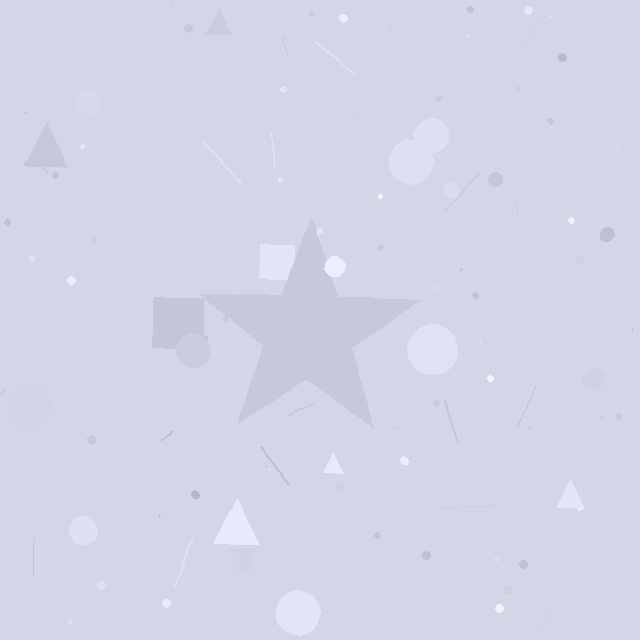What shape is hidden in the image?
A star is hidden in the image.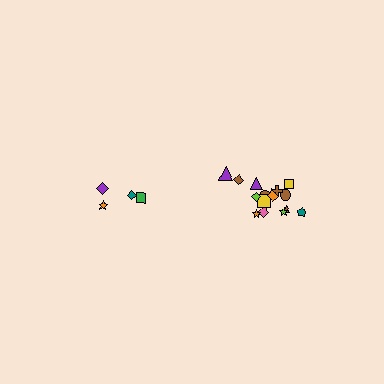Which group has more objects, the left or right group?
The right group.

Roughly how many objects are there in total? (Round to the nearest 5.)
Roughly 20 objects in total.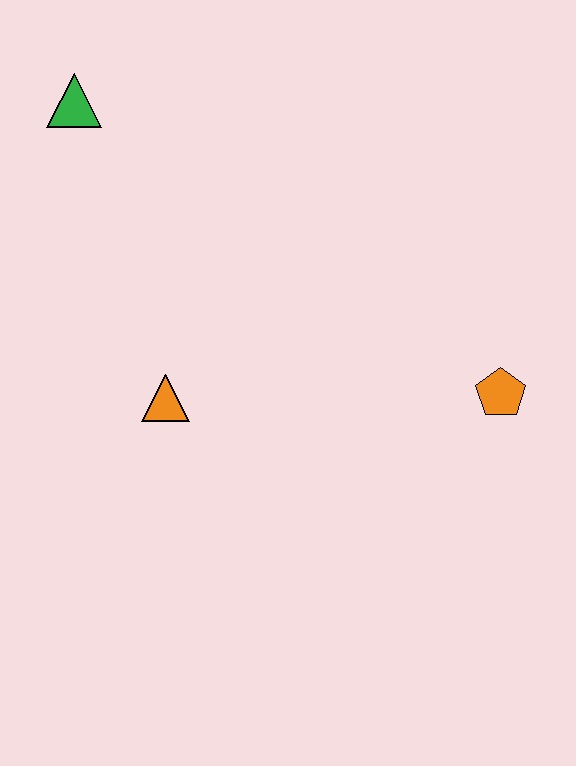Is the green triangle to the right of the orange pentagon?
No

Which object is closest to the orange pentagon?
The orange triangle is closest to the orange pentagon.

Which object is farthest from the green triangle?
The orange pentagon is farthest from the green triangle.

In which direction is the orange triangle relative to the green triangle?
The orange triangle is below the green triangle.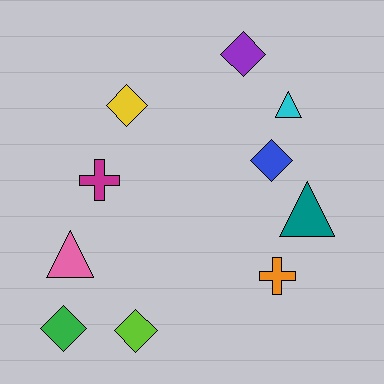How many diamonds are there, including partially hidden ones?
There are 5 diamonds.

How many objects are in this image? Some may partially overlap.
There are 10 objects.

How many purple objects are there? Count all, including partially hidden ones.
There is 1 purple object.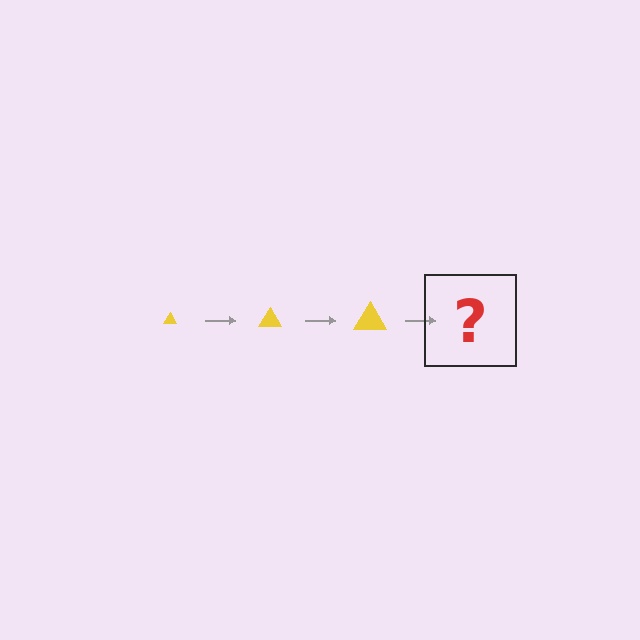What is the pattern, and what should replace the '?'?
The pattern is that the triangle gets progressively larger each step. The '?' should be a yellow triangle, larger than the previous one.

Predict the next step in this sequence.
The next step is a yellow triangle, larger than the previous one.